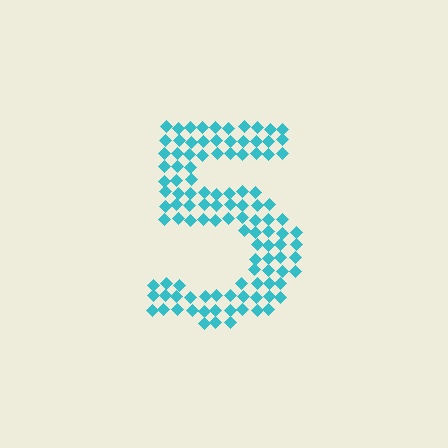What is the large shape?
The large shape is the digit 5.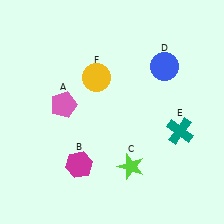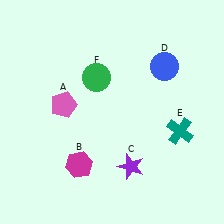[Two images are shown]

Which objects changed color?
C changed from lime to purple. F changed from yellow to green.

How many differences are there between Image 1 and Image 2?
There are 2 differences between the two images.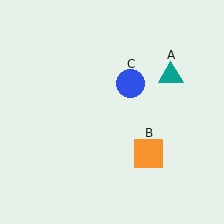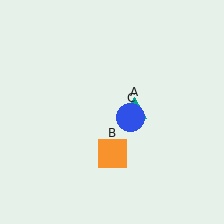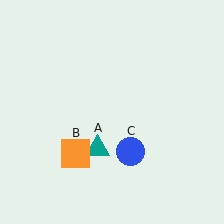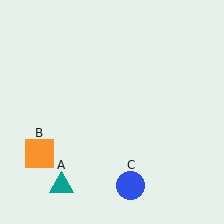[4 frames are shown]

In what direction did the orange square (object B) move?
The orange square (object B) moved left.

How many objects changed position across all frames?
3 objects changed position: teal triangle (object A), orange square (object B), blue circle (object C).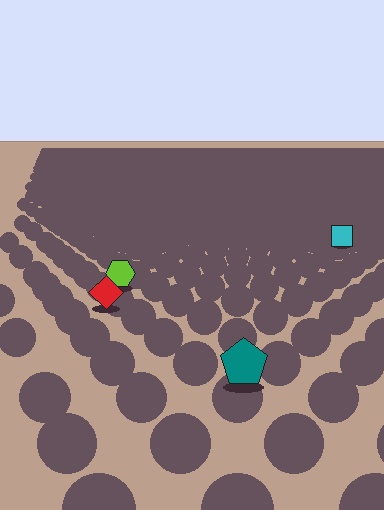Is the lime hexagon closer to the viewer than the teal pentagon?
No. The teal pentagon is closer — you can tell from the texture gradient: the ground texture is coarser near it.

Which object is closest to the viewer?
The teal pentagon is closest. The texture marks near it are larger and more spread out.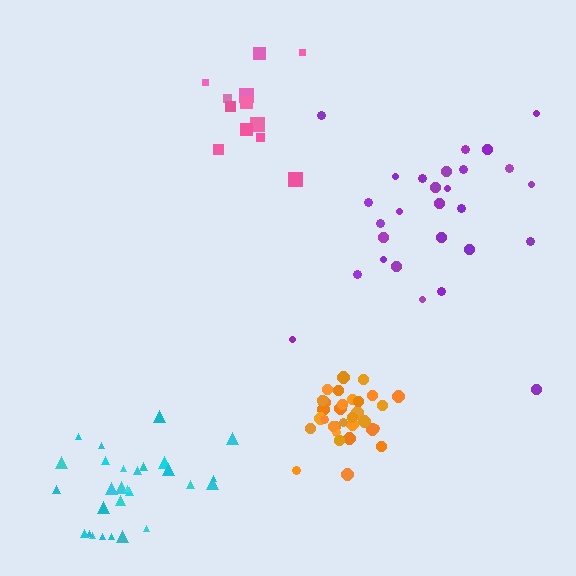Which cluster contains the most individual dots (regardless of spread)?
Orange (32).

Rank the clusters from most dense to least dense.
orange, cyan, pink, purple.